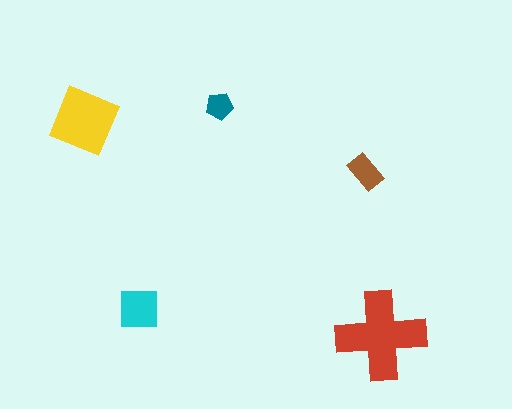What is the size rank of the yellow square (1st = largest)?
2nd.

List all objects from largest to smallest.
The red cross, the yellow square, the cyan square, the brown rectangle, the teal pentagon.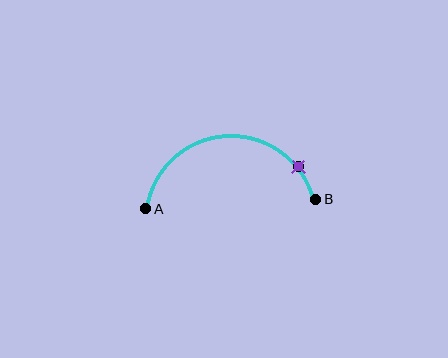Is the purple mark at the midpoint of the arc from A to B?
No. The purple mark lies on the arc but is closer to endpoint B. The arc midpoint would be at the point on the curve equidistant along the arc from both A and B.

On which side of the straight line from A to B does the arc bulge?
The arc bulges above the straight line connecting A and B.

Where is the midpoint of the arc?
The arc midpoint is the point on the curve farthest from the straight line joining A and B. It sits above that line.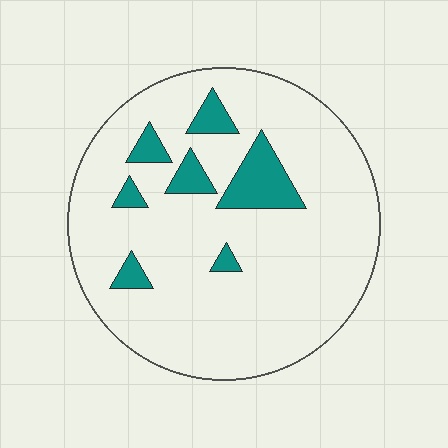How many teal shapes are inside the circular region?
7.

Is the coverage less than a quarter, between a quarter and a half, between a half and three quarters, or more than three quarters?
Less than a quarter.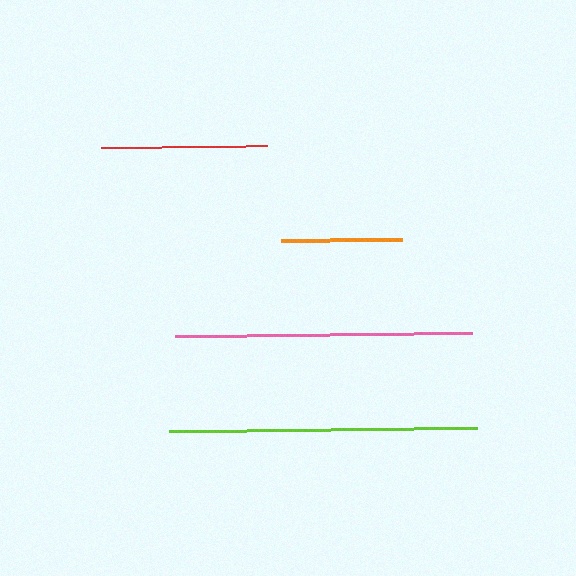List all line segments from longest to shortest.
From longest to shortest: lime, pink, red, orange.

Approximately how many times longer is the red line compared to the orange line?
The red line is approximately 1.4 times the length of the orange line.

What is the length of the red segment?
The red segment is approximately 165 pixels long.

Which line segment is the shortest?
The orange line is the shortest at approximately 122 pixels.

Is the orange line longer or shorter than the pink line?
The pink line is longer than the orange line.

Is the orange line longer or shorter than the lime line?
The lime line is longer than the orange line.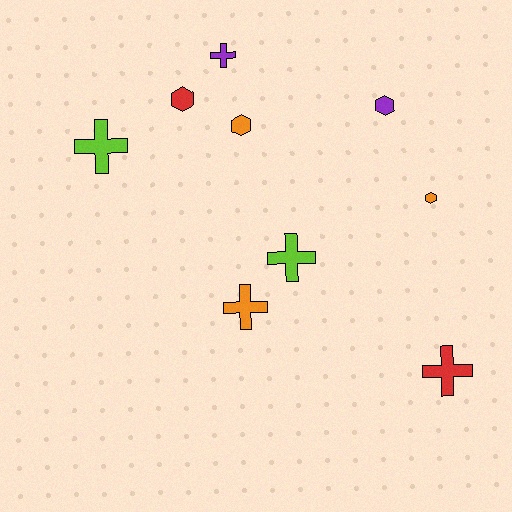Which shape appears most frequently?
Cross, with 5 objects.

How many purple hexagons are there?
There is 1 purple hexagon.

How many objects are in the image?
There are 9 objects.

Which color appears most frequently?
Orange, with 3 objects.